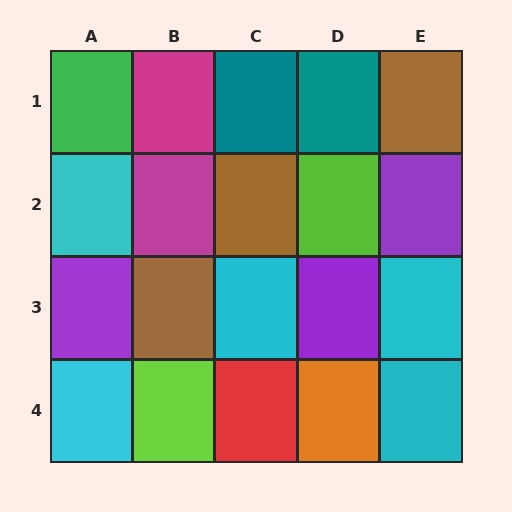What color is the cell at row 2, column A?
Cyan.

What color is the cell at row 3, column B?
Brown.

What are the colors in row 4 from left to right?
Cyan, lime, red, orange, cyan.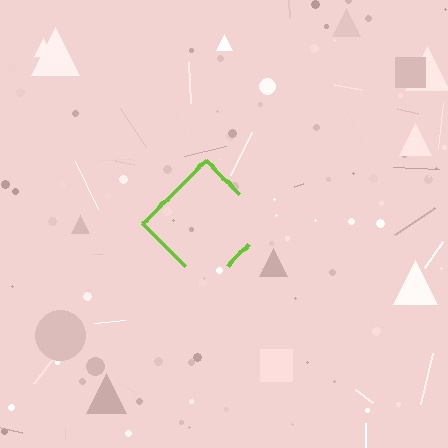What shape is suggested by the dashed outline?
The dashed outline suggests a diamond.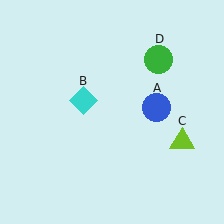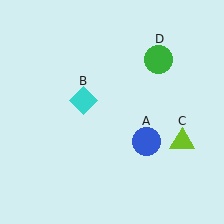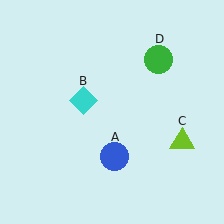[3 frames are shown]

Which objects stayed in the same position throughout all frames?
Cyan diamond (object B) and lime triangle (object C) and green circle (object D) remained stationary.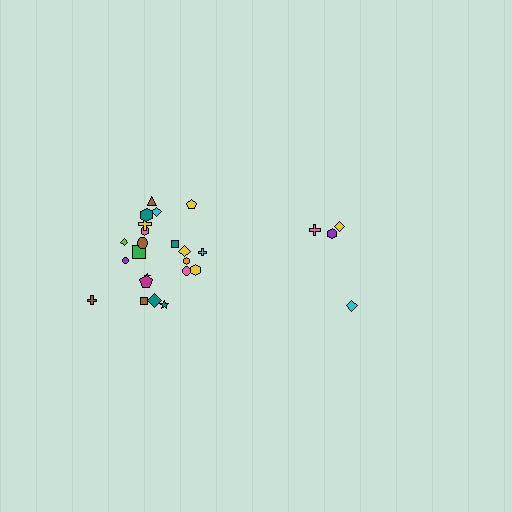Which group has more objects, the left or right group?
The left group.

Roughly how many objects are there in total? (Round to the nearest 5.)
Roughly 25 objects in total.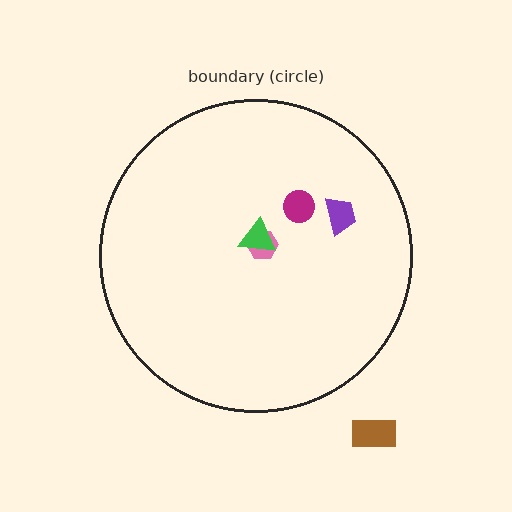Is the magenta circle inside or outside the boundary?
Inside.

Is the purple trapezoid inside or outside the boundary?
Inside.